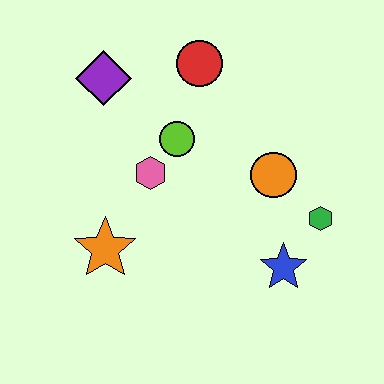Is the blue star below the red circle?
Yes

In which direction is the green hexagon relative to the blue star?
The green hexagon is above the blue star.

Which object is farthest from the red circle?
The blue star is farthest from the red circle.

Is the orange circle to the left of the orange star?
No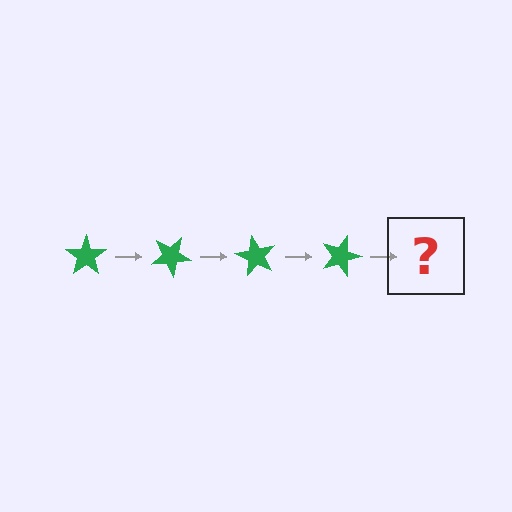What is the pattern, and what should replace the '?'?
The pattern is that the star rotates 30 degrees each step. The '?' should be a green star rotated 120 degrees.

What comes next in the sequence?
The next element should be a green star rotated 120 degrees.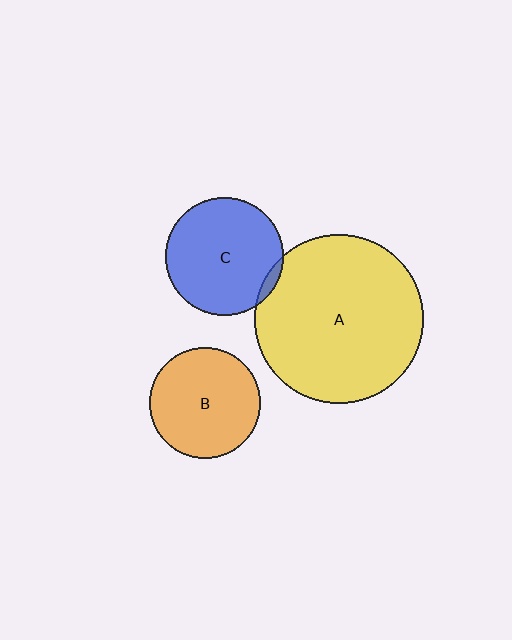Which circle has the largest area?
Circle A (yellow).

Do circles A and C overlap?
Yes.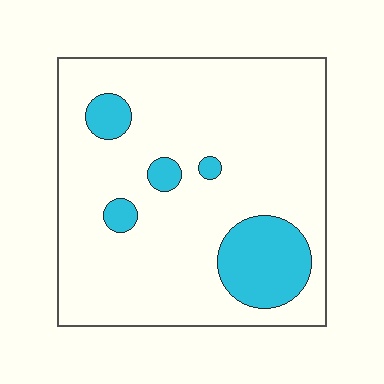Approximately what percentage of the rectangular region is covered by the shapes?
Approximately 15%.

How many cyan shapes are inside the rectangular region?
5.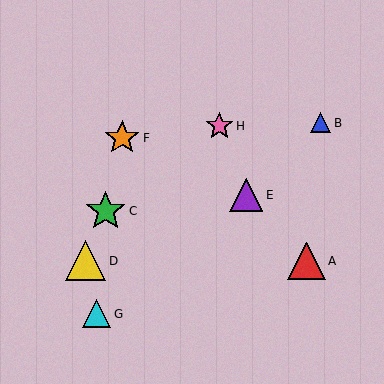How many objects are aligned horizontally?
2 objects (A, D) are aligned horizontally.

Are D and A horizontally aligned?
Yes, both are at y≈261.